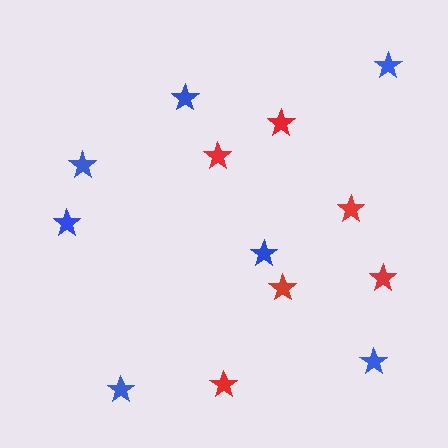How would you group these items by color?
There are 2 groups: one group of red stars (6) and one group of blue stars (7).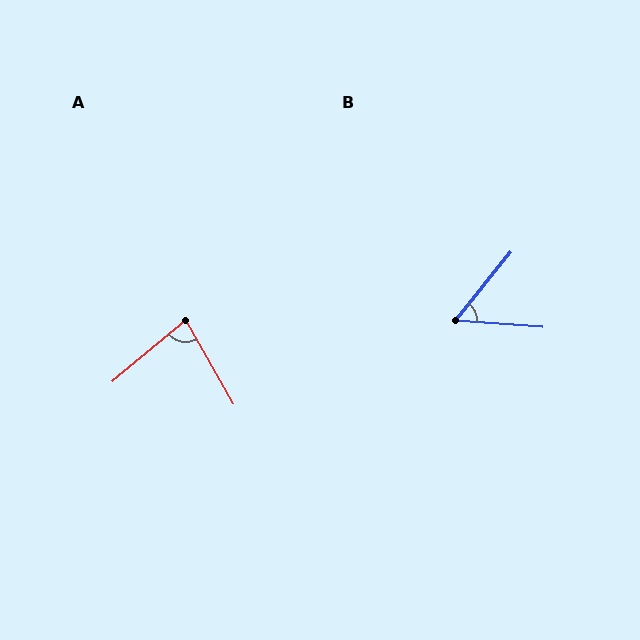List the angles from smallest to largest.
B (56°), A (79°).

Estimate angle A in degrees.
Approximately 79 degrees.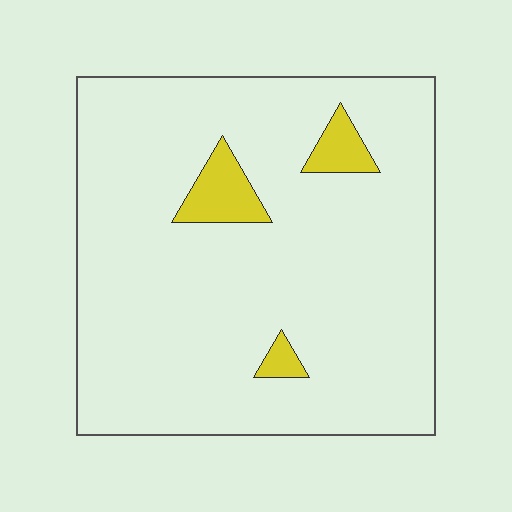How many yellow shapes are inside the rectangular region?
3.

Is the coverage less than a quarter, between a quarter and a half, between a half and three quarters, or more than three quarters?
Less than a quarter.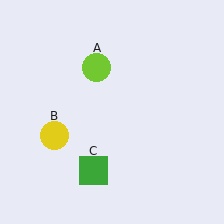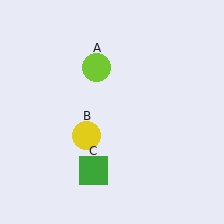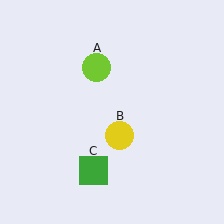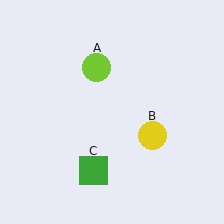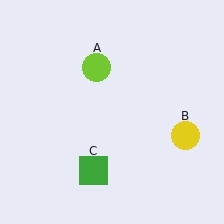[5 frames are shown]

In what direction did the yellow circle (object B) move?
The yellow circle (object B) moved right.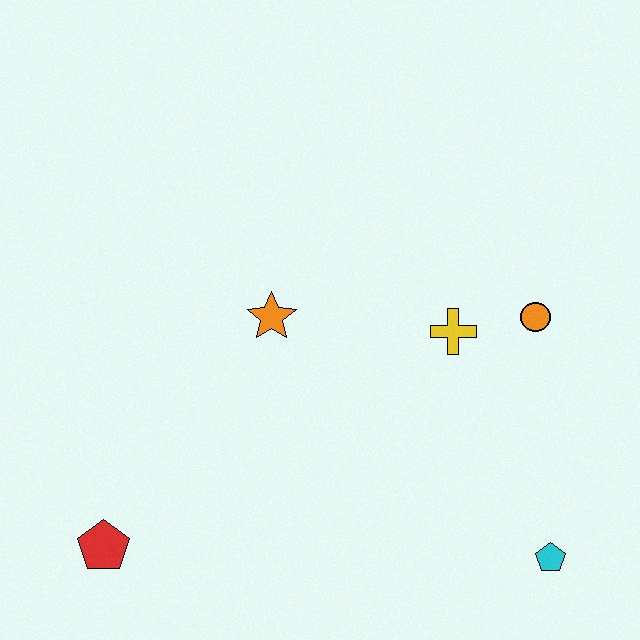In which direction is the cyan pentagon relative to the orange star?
The cyan pentagon is to the right of the orange star.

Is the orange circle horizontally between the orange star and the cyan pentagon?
Yes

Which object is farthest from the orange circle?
The red pentagon is farthest from the orange circle.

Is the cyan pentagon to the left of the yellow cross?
No